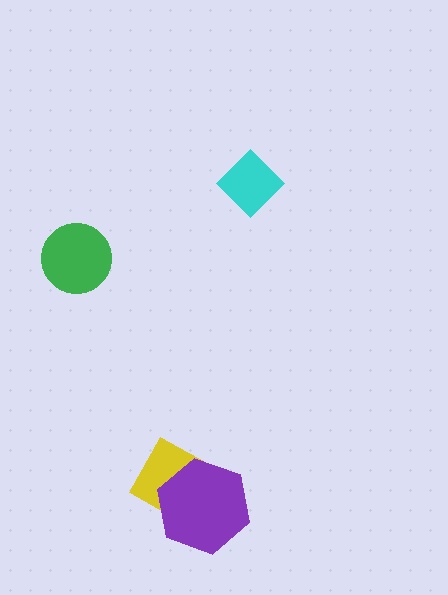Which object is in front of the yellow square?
The purple hexagon is in front of the yellow square.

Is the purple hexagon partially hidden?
No, no other shape covers it.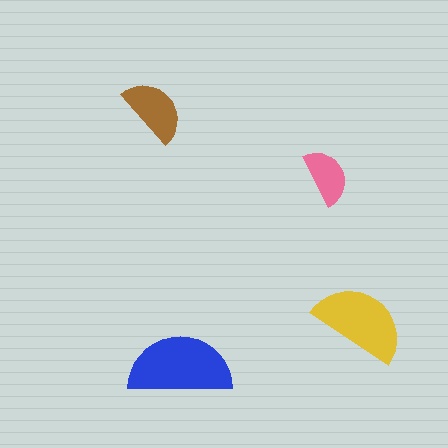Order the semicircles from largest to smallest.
the blue one, the yellow one, the brown one, the pink one.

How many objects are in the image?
There are 4 objects in the image.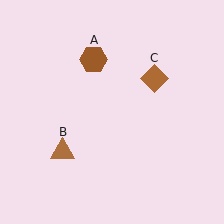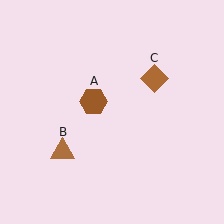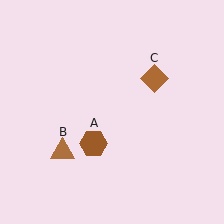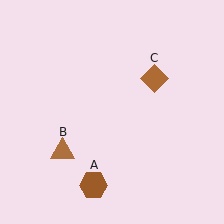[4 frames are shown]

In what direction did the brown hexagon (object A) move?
The brown hexagon (object A) moved down.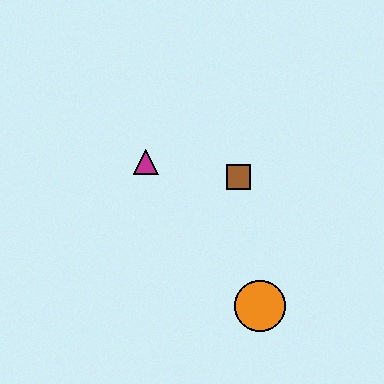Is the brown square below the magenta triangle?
Yes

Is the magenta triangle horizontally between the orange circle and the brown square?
No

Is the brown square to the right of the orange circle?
No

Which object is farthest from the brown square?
The orange circle is farthest from the brown square.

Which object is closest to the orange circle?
The brown square is closest to the orange circle.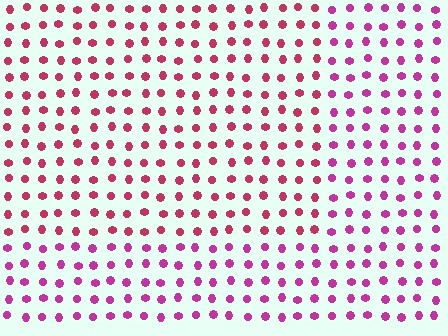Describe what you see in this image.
The image is filled with small magenta elements in a uniform arrangement. A rectangle-shaped region is visible where the elements are tinted to a slightly different hue, forming a subtle color boundary.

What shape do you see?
I see a rectangle.